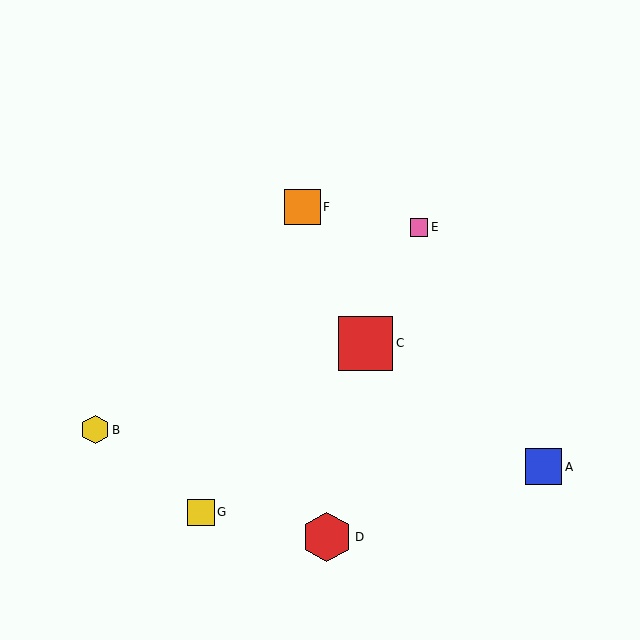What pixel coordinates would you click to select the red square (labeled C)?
Click at (366, 343) to select the red square C.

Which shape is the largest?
The red square (labeled C) is the largest.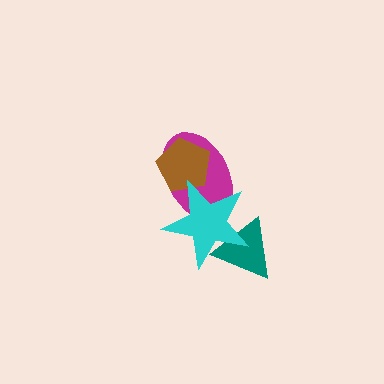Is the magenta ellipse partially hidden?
Yes, it is partially covered by another shape.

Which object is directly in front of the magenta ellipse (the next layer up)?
The brown pentagon is directly in front of the magenta ellipse.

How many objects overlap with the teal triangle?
1 object overlaps with the teal triangle.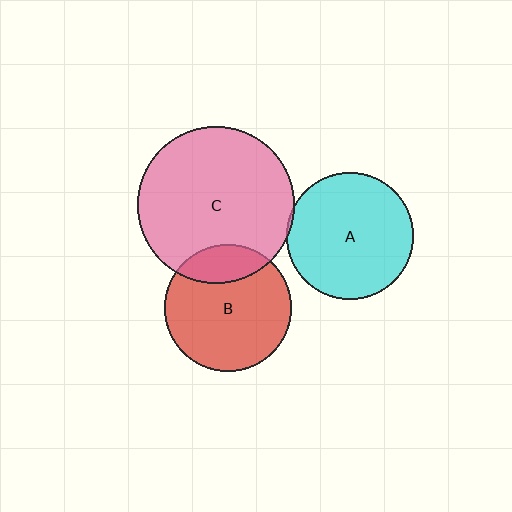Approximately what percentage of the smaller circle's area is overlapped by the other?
Approximately 5%.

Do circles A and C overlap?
Yes.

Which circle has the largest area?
Circle C (pink).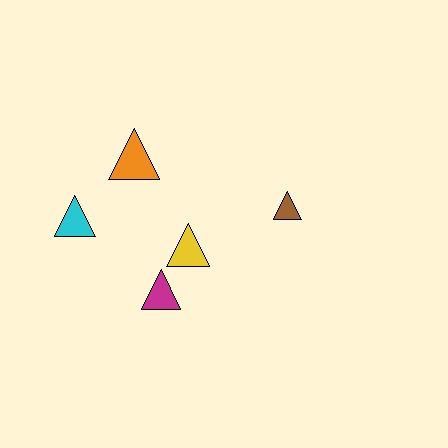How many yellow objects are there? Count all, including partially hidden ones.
There is 1 yellow object.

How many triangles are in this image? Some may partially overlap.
There are 5 triangles.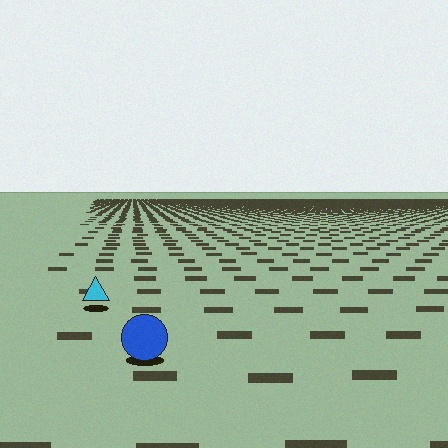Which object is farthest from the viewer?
The cyan triangle is farthest from the viewer. It appears smaller and the ground texture around it is denser.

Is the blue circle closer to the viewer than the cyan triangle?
Yes. The blue circle is closer — you can tell from the texture gradient: the ground texture is coarser near it.